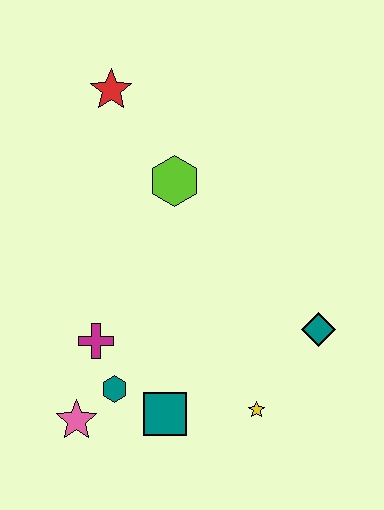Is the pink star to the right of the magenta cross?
No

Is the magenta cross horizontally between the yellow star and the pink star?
Yes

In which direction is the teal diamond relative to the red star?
The teal diamond is below the red star.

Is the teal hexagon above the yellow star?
Yes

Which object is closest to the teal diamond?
The yellow star is closest to the teal diamond.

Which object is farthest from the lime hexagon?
The pink star is farthest from the lime hexagon.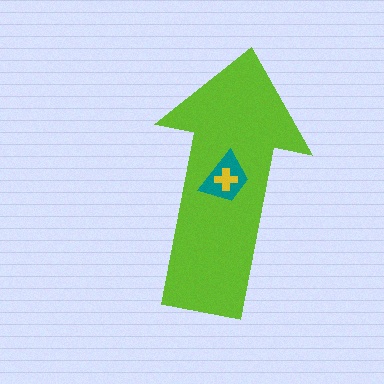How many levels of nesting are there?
3.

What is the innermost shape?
The yellow cross.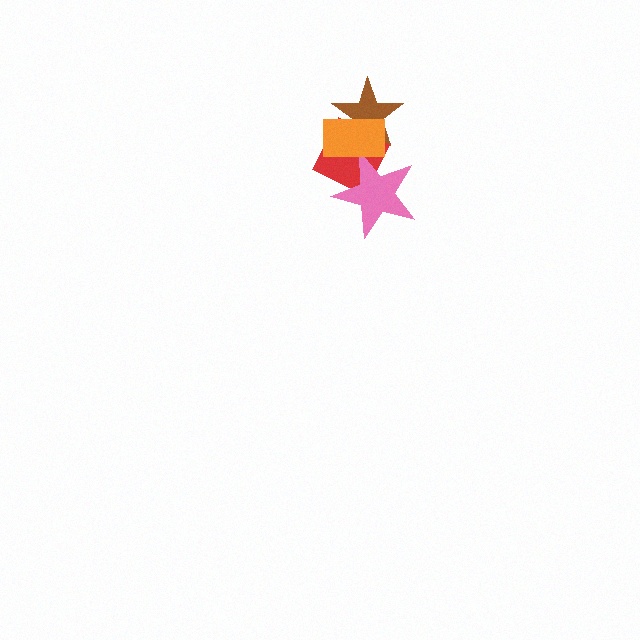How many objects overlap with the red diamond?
3 objects overlap with the red diamond.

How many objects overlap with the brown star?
2 objects overlap with the brown star.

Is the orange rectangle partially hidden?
No, no other shape covers it.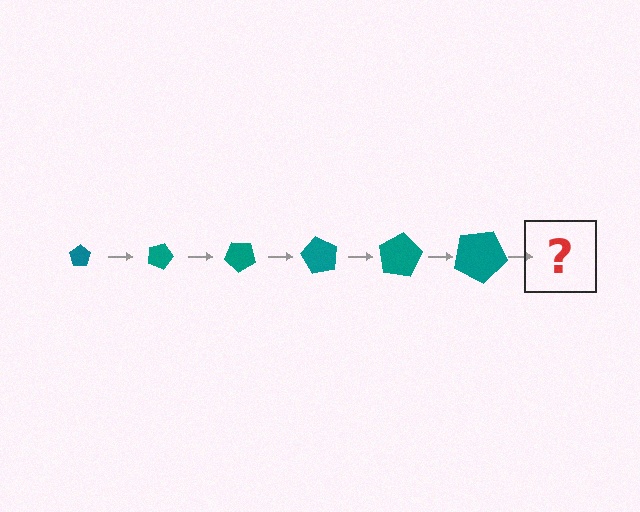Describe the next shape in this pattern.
It should be a pentagon, larger than the previous one and rotated 120 degrees from the start.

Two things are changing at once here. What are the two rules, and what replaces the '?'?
The two rules are that the pentagon grows larger each step and it rotates 20 degrees each step. The '?' should be a pentagon, larger than the previous one and rotated 120 degrees from the start.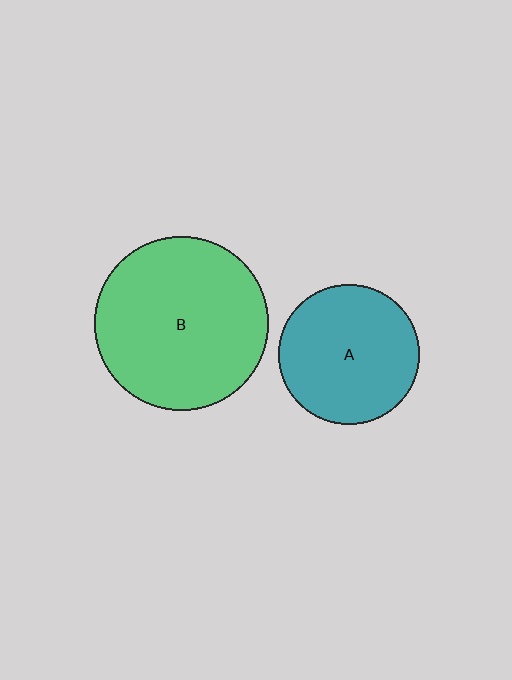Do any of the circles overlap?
No, none of the circles overlap.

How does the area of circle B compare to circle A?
Approximately 1.5 times.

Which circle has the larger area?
Circle B (green).